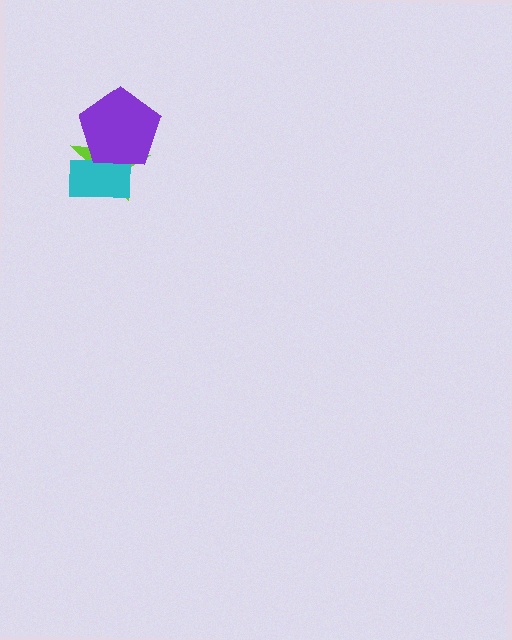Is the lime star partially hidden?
Yes, it is partially covered by another shape.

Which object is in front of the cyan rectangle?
The purple pentagon is in front of the cyan rectangle.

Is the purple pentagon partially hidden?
No, no other shape covers it.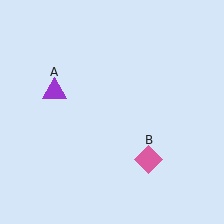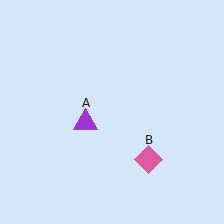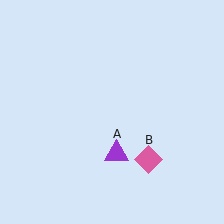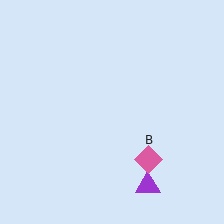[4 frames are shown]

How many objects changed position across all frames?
1 object changed position: purple triangle (object A).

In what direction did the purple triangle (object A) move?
The purple triangle (object A) moved down and to the right.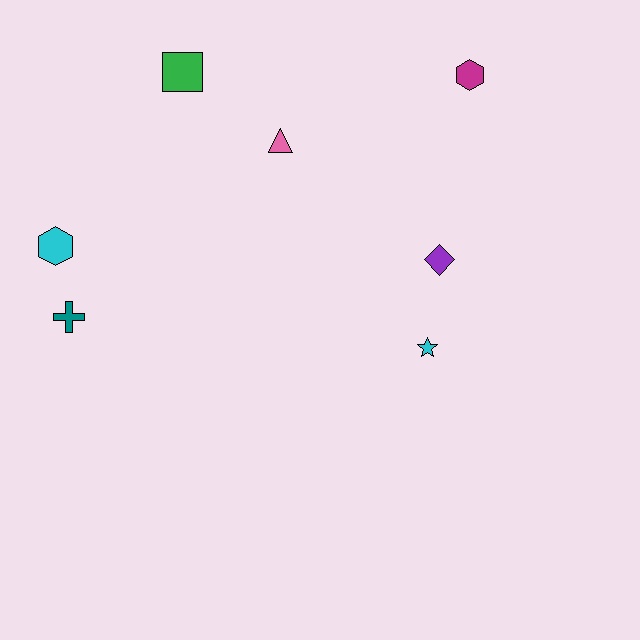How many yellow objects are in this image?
There are no yellow objects.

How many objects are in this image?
There are 7 objects.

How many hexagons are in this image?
There are 2 hexagons.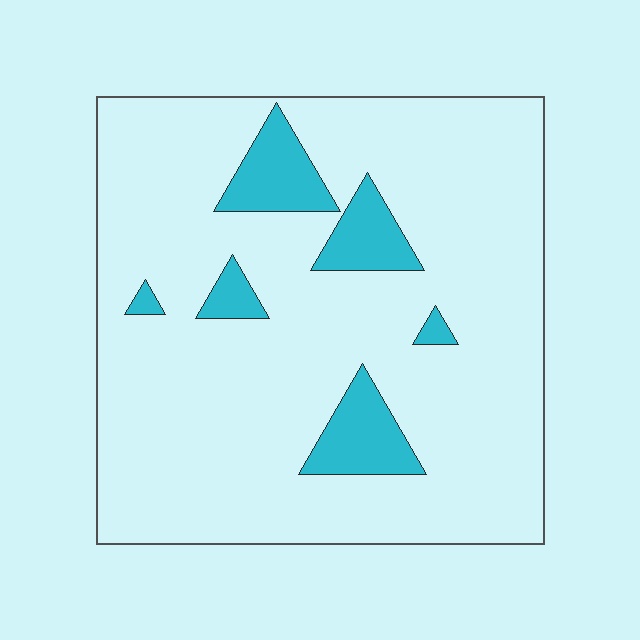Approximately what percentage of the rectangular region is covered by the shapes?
Approximately 10%.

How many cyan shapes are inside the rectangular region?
6.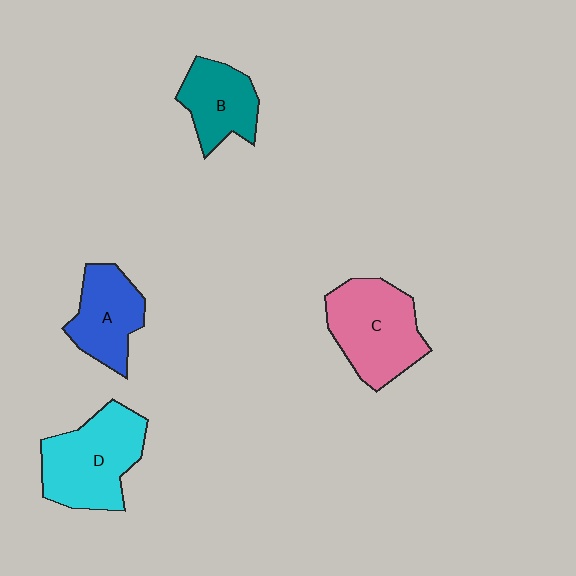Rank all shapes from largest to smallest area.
From largest to smallest: D (cyan), C (pink), A (blue), B (teal).